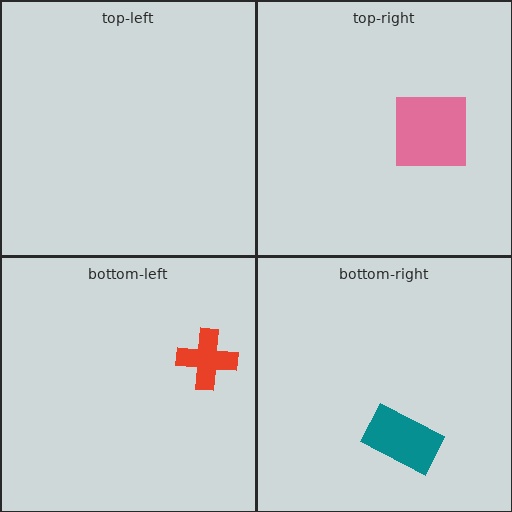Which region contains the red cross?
The bottom-left region.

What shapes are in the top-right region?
The pink square.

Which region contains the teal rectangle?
The bottom-right region.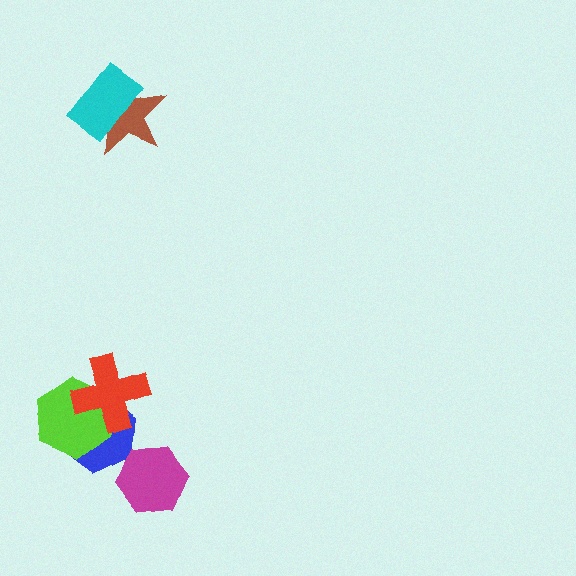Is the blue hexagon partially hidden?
Yes, it is partially covered by another shape.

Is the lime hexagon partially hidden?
Yes, it is partially covered by another shape.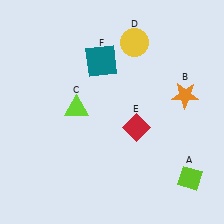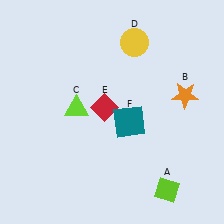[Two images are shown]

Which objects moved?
The objects that moved are: the lime diamond (A), the red diamond (E), the teal square (F).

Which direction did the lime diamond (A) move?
The lime diamond (A) moved left.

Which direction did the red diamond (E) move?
The red diamond (E) moved left.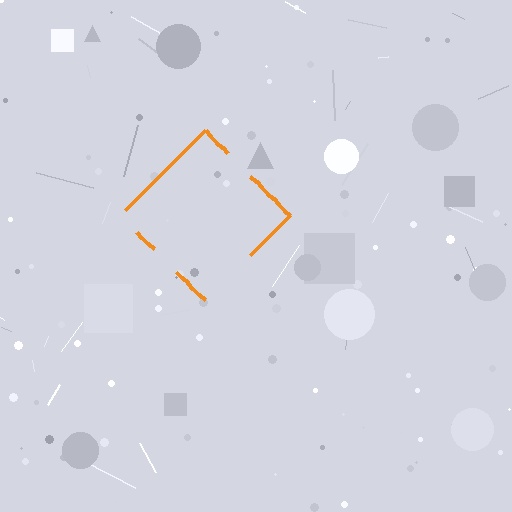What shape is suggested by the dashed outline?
The dashed outline suggests a diamond.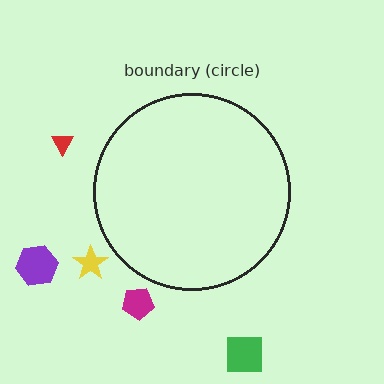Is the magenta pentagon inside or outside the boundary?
Outside.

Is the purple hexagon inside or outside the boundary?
Outside.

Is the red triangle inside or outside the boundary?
Outside.